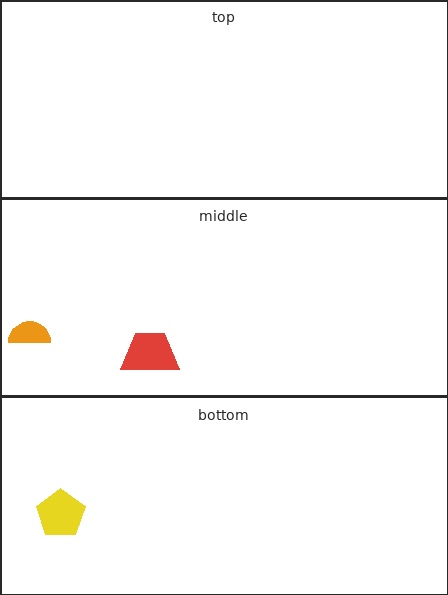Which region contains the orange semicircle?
The middle region.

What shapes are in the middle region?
The orange semicircle, the red trapezoid.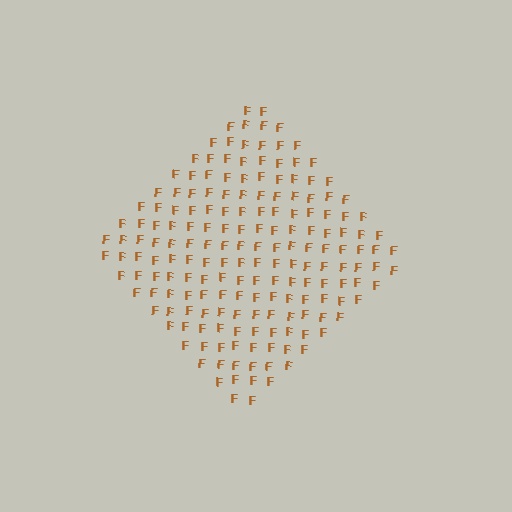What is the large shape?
The large shape is a diamond.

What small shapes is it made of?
It is made of small letter F's.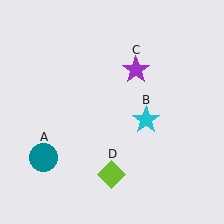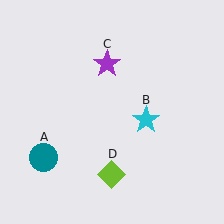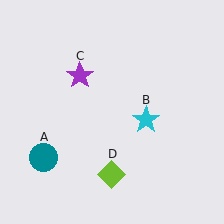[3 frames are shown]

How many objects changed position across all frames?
1 object changed position: purple star (object C).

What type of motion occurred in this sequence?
The purple star (object C) rotated counterclockwise around the center of the scene.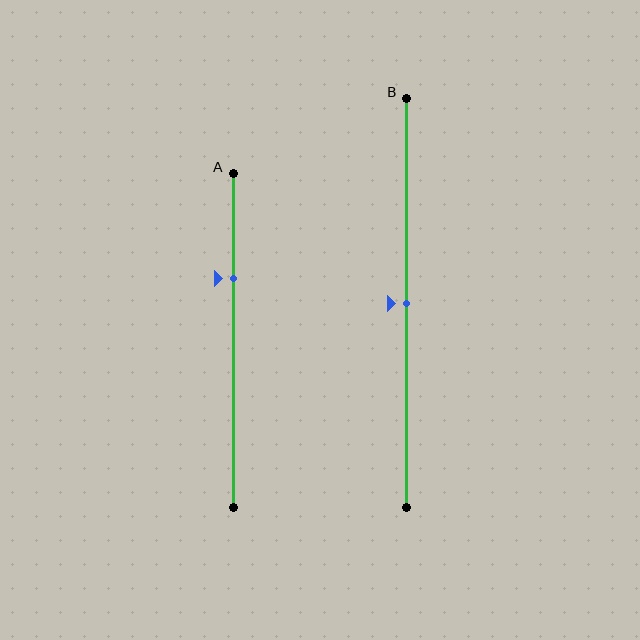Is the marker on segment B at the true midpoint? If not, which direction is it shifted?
Yes, the marker on segment B is at the true midpoint.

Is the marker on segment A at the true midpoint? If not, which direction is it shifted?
No, the marker on segment A is shifted upward by about 19% of the segment length.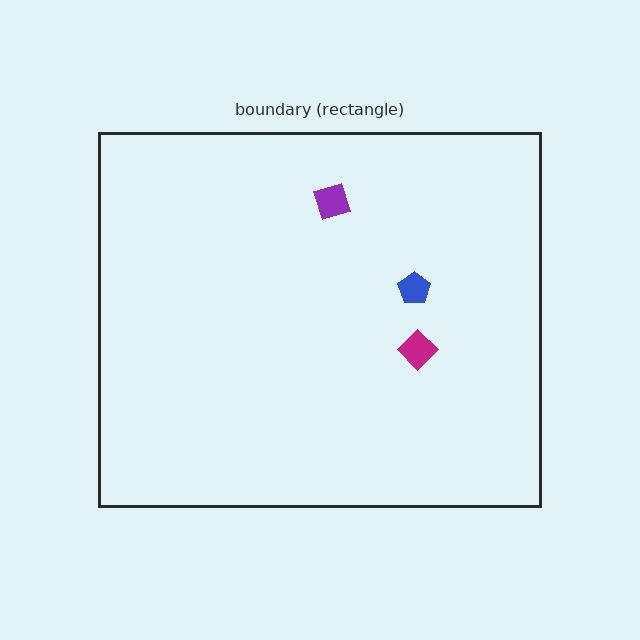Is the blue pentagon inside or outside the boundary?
Inside.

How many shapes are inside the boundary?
3 inside, 0 outside.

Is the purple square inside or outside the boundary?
Inside.